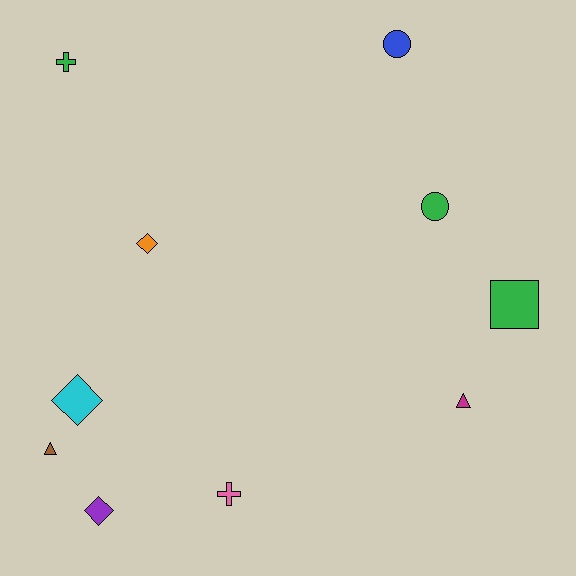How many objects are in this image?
There are 10 objects.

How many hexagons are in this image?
There are no hexagons.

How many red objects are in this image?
There are no red objects.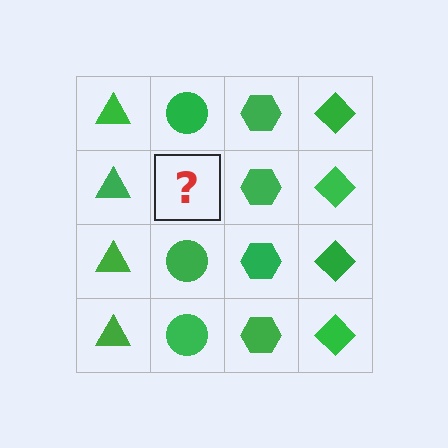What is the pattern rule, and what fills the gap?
The rule is that each column has a consistent shape. The gap should be filled with a green circle.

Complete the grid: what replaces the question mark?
The question mark should be replaced with a green circle.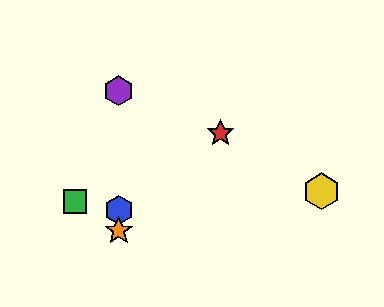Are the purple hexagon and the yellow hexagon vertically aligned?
No, the purple hexagon is at x≈119 and the yellow hexagon is at x≈322.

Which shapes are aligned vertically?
The blue hexagon, the purple hexagon, the orange star are aligned vertically.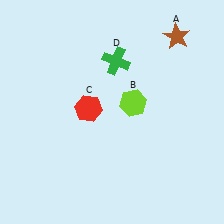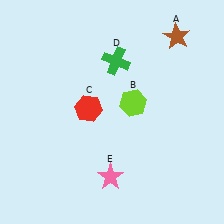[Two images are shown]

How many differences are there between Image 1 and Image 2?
There is 1 difference between the two images.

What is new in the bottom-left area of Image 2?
A pink star (E) was added in the bottom-left area of Image 2.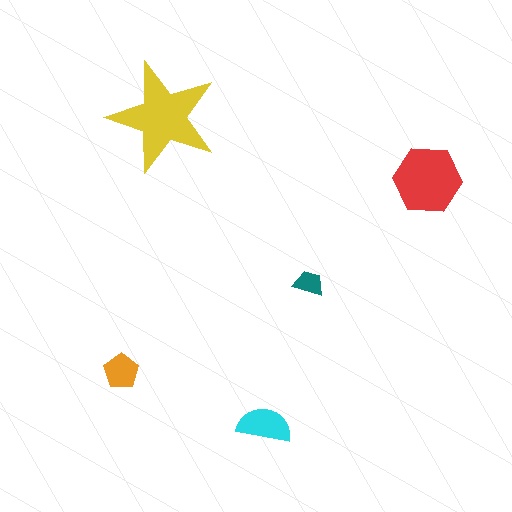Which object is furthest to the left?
The orange pentagon is leftmost.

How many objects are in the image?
There are 5 objects in the image.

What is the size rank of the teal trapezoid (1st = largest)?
5th.